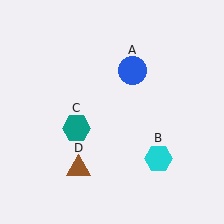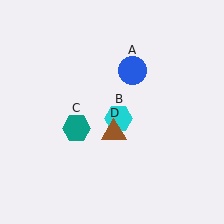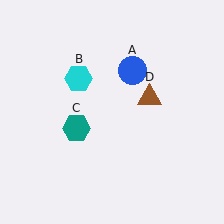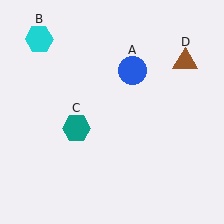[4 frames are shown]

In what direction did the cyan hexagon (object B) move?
The cyan hexagon (object B) moved up and to the left.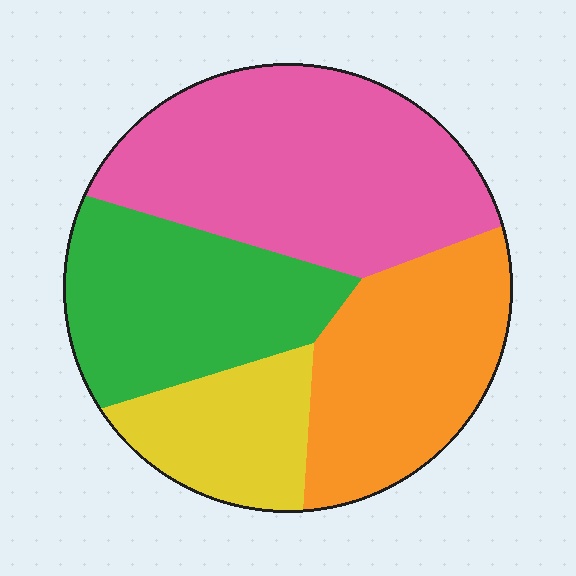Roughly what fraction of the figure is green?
Green covers roughly 25% of the figure.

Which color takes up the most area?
Pink, at roughly 35%.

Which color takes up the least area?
Yellow, at roughly 15%.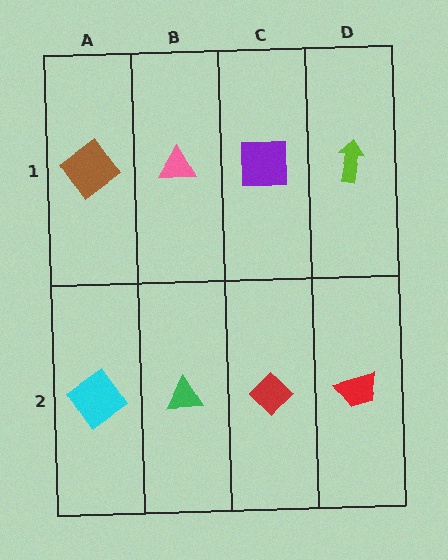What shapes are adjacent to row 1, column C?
A red diamond (row 2, column C), a pink triangle (row 1, column B), a lime arrow (row 1, column D).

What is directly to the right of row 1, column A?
A pink triangle.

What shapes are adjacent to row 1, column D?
A red trapezoid (row 2, column D), a purple square (row 1, column C).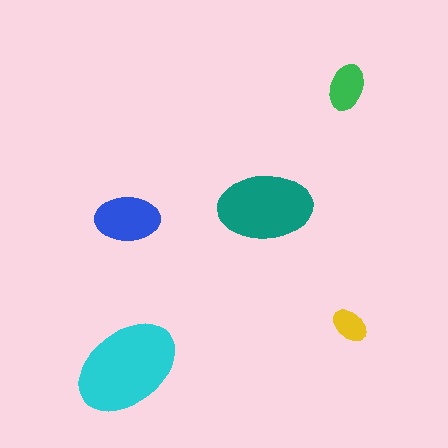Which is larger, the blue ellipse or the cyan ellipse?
The cyan one.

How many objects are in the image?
There are 5 objects in the image.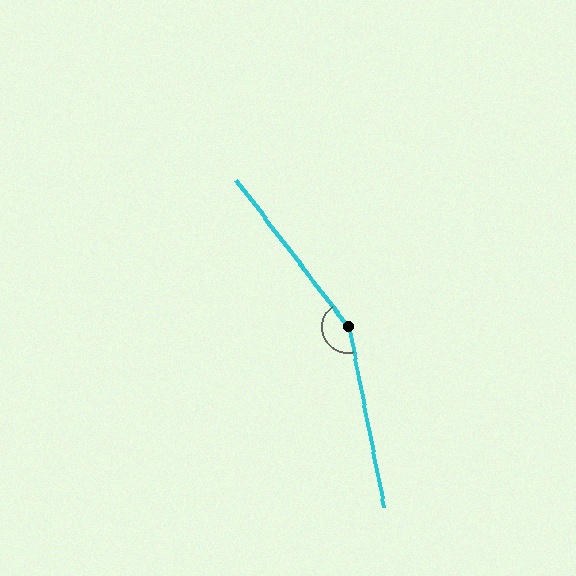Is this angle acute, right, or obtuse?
It is obtuse.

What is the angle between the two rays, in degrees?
Approximately 154 degrees.